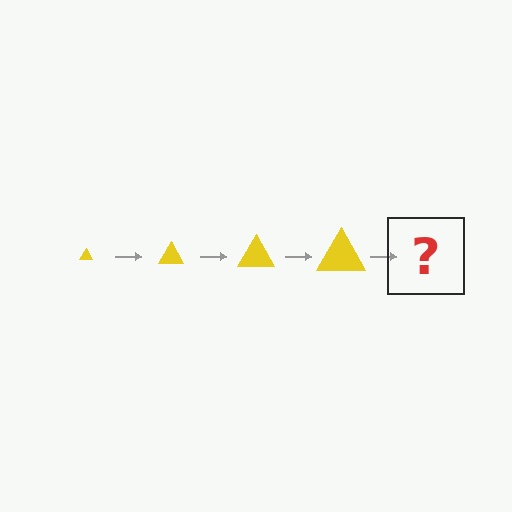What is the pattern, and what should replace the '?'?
The pattern is that the triangle gets progressively larger each step. The '?' should be a yellow triangle, larger than the previous one.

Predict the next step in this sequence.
The next step is a yellow triangle, larger than the previous one.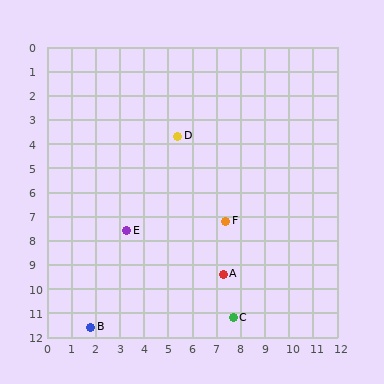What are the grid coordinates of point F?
Point F is at approximately (7.4, 7.2).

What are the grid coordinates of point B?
Point B is at approximately (1.8, 11.6).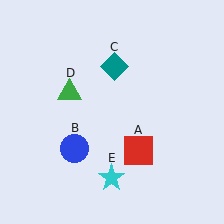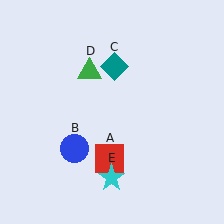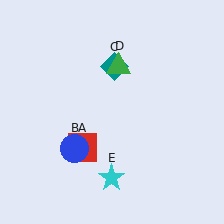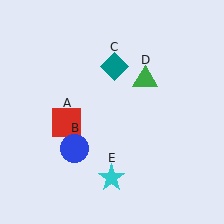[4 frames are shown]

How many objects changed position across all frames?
2 objects changed position: red square (object A), green triangle (object D).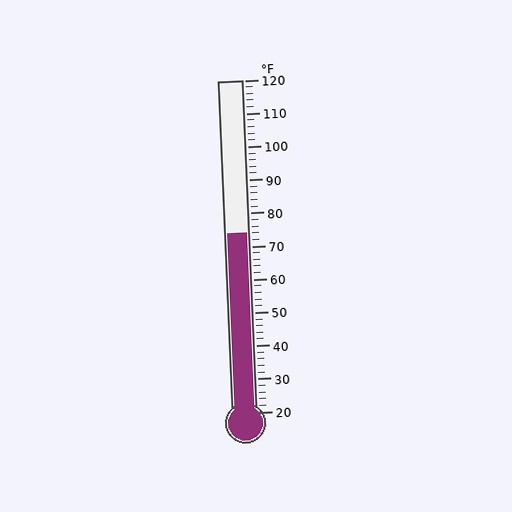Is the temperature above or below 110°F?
The temperature is below 110°F.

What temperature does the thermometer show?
The thermometer shows approximately 74°F.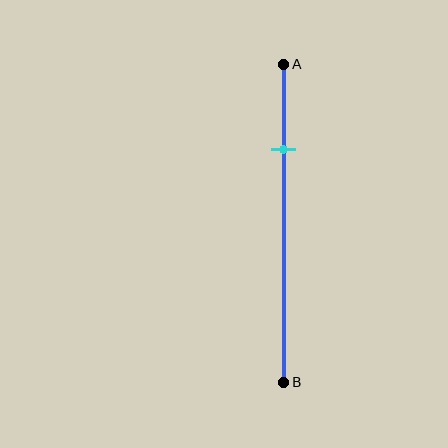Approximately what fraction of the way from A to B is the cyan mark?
The cyan mark is approximately 25% of the way from A to B.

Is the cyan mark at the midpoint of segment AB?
No, the mark is at about 25% from A, not at the 50% midpoint.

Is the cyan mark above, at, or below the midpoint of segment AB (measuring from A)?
The cyan mark is above the midpoint of segment AB.